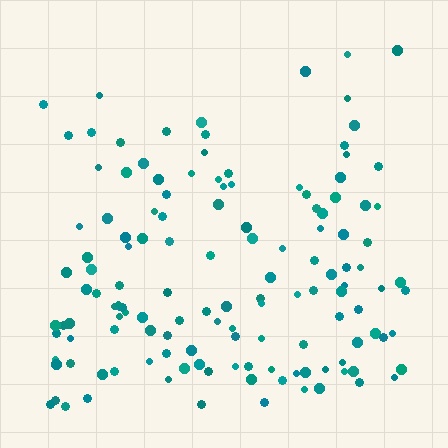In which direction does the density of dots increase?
From top to bottom, with the bottom side densest.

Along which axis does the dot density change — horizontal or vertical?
Vertical.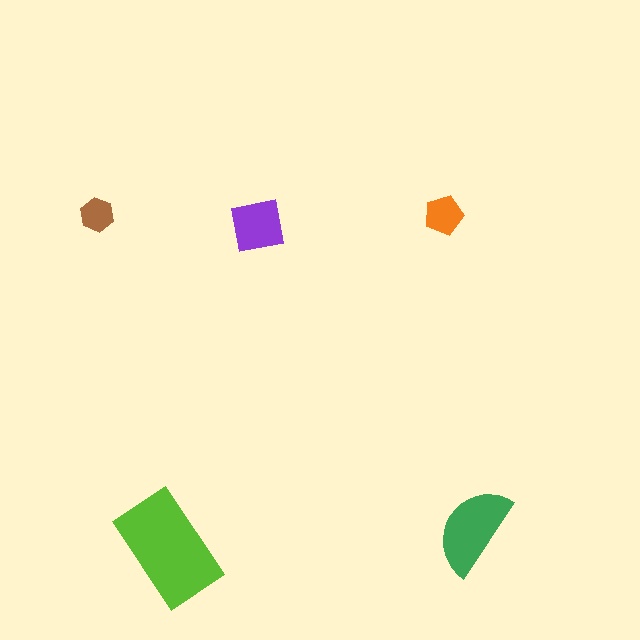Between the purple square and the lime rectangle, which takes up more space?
The lime rectangle.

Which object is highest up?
The brown hexagon is topmost.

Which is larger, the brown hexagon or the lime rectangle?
The lime rectangle.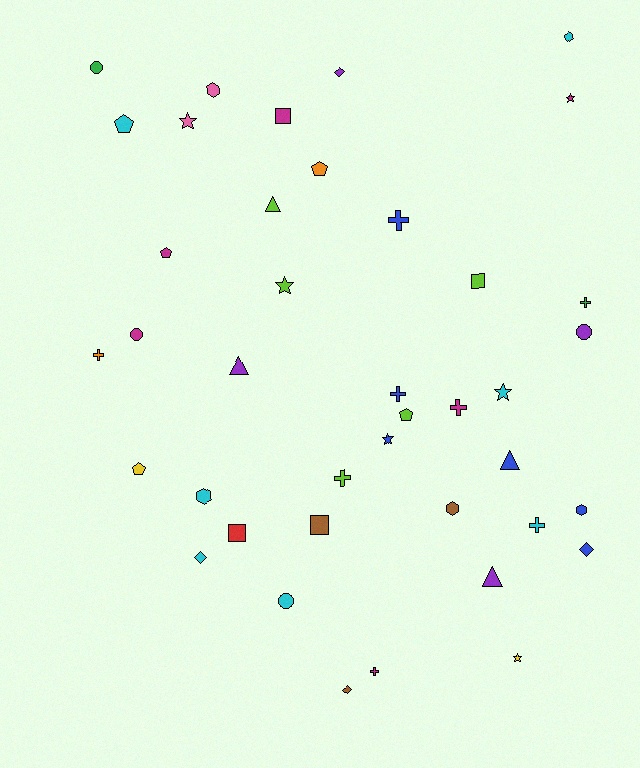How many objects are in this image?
There are 40 objects.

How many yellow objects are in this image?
There are 2 yellow objects.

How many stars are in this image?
There are 6 stars.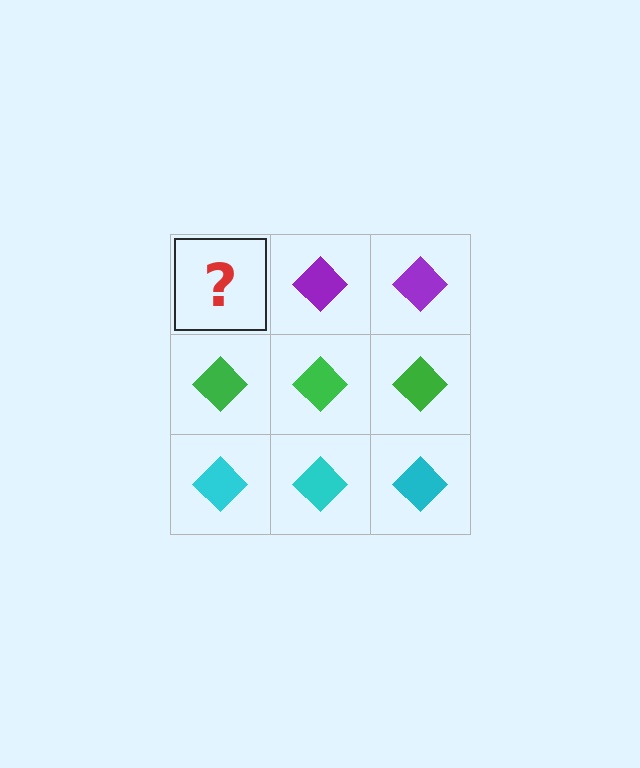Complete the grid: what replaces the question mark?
The question mark should be replaced with a purple diamond.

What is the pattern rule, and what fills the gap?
The rule is that each row has a consistent color. The gap should be filled with a purple diamond.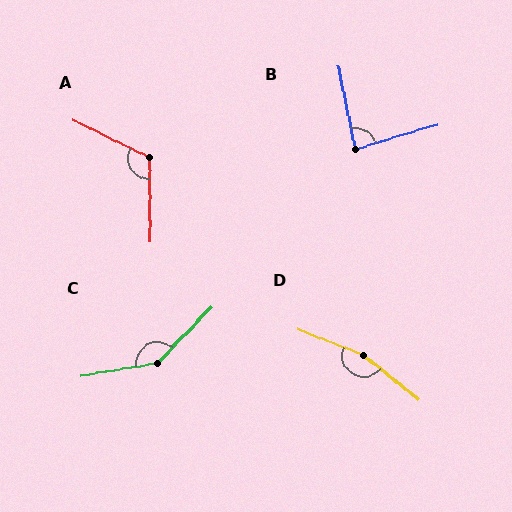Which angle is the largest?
D, at approximately 163 degrees.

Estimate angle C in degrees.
Approximately 143 degrees.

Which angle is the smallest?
B, at approximately 84 degrees.